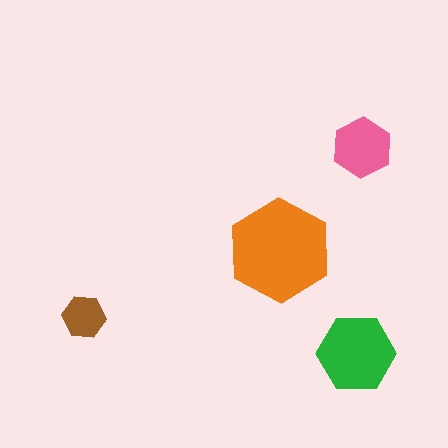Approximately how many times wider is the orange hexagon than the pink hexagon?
About 1.5 times wider.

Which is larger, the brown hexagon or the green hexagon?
The green one.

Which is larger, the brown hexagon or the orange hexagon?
The orange one.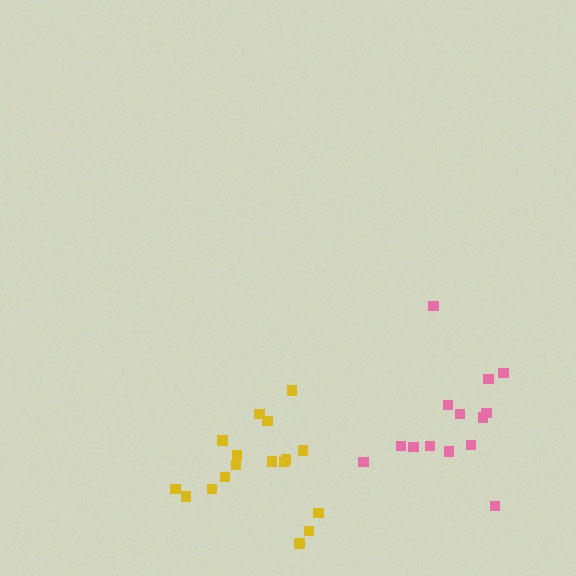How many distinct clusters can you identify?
There are 2 distinct clusters.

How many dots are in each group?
Group 1: 14 dots, Group 2: 17 dots (31 total).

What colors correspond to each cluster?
The clusters are colored: pink, yellow.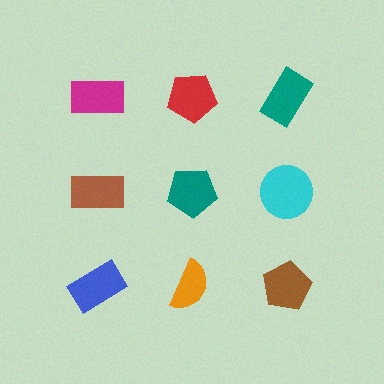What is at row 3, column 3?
A brown pentagon.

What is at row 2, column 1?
A brown rectangle.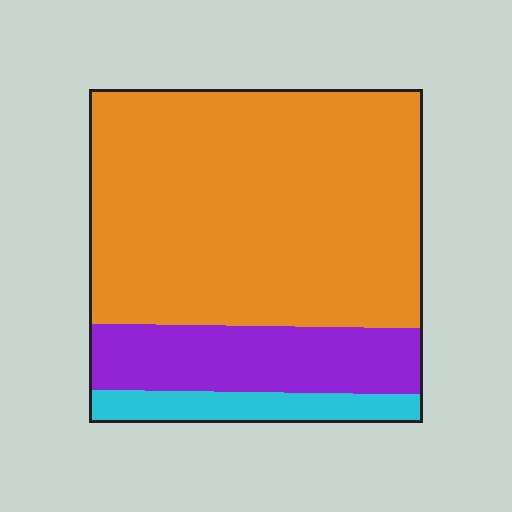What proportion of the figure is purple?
Purple takes up about one fifth (1/5) of the figure.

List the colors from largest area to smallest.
From largest to smallest: orange, purple, cyan.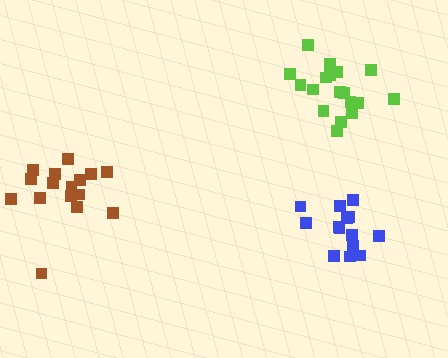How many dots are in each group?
Group 1: 16 dots, Group 2: 14 dots, Group 3: 18 dots (48 total).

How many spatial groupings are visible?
There are 3 spatial groupings.